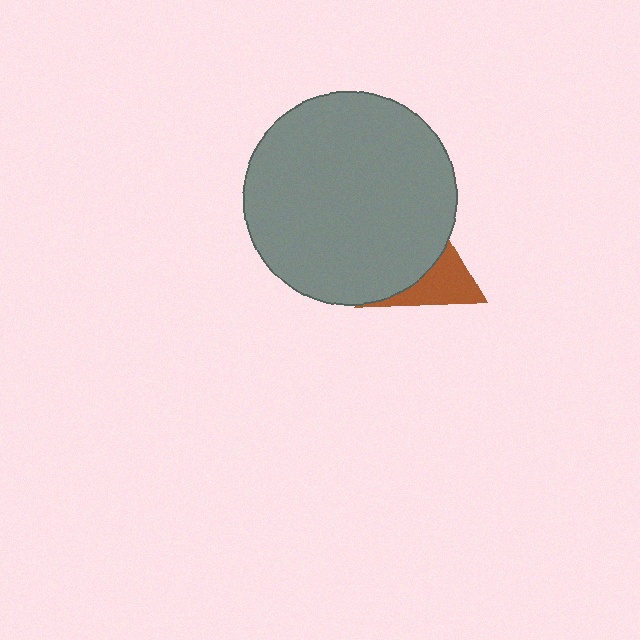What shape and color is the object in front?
The object in front is a gray circle.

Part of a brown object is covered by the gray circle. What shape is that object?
It is a triangle.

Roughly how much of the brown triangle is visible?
A small part of it is visible (roughly 40%).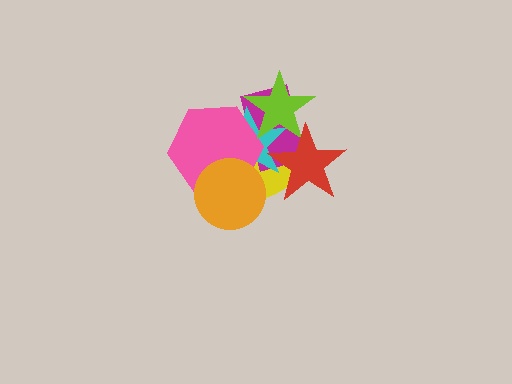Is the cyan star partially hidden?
Yes, it is partially covered by another shape.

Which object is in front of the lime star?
The red star is in front of the lime star.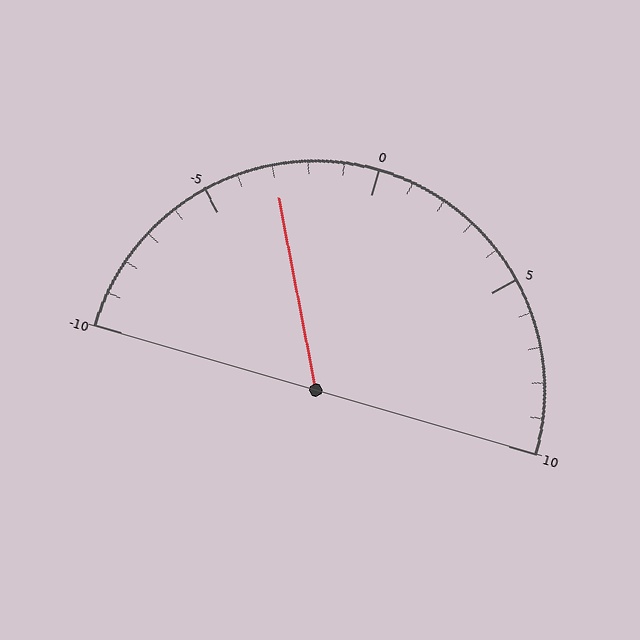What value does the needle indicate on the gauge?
The needle indicates approximately -3.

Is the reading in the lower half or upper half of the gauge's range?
The reading is in the lower half of the range (-10 to 10).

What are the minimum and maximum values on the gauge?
The gauge ranges from -10 to 10.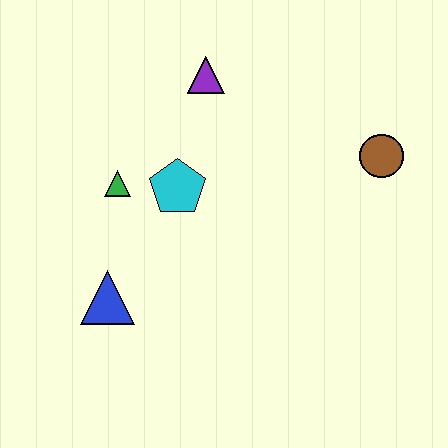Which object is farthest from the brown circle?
The blue triangle is farthest from the brown circle.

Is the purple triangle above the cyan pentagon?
Yes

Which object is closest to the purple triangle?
The cyan pentagon is closest to the purple triangle.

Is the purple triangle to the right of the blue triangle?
Yes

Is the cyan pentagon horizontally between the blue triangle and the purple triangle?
Yes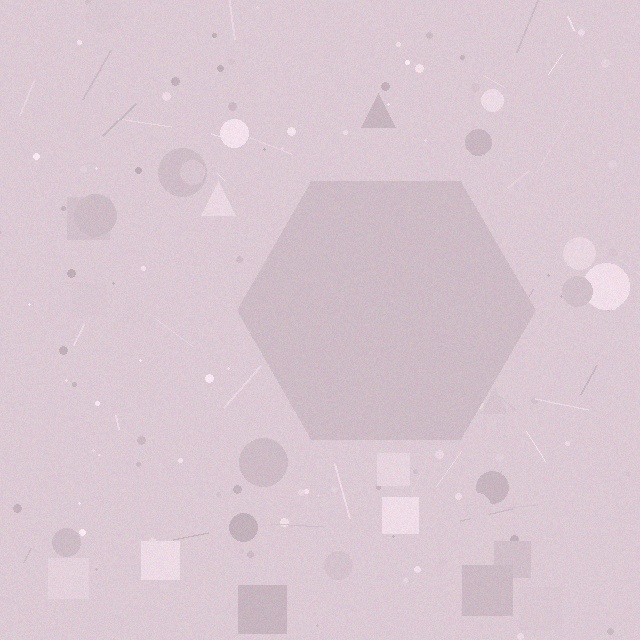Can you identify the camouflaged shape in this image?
The camouflaged shape is a hexagon.